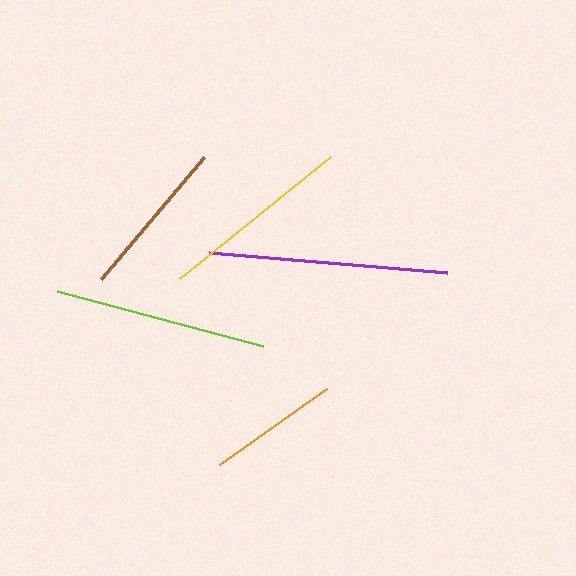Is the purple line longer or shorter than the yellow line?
The purple line is longer than the yellow line.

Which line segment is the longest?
The purple line is the longest at approximately 239 pixels.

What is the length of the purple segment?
The purple segment is approximately 239 pixels long.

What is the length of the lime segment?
The lime segment is approximately 213 pixels long.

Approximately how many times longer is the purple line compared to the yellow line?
The purple line is approximately 1.2 times the length of the yellow line.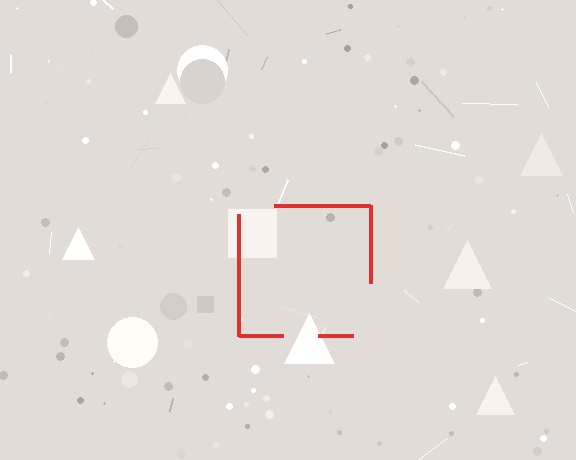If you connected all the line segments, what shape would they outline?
They would outline a square.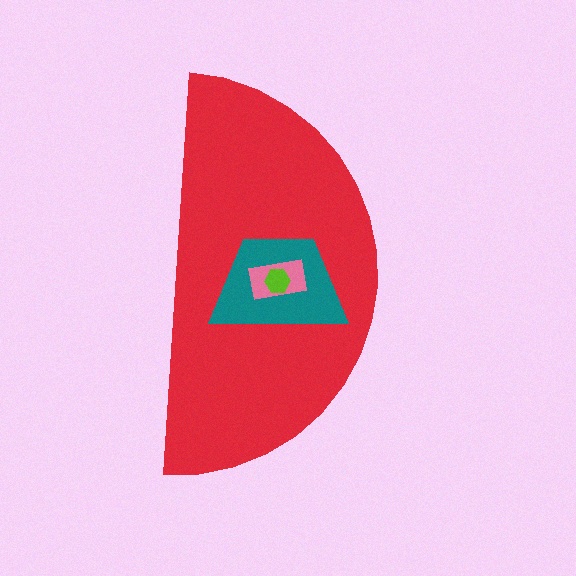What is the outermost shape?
The red semicircle.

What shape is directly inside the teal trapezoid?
The pink rectangle.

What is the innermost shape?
The lime hexagon.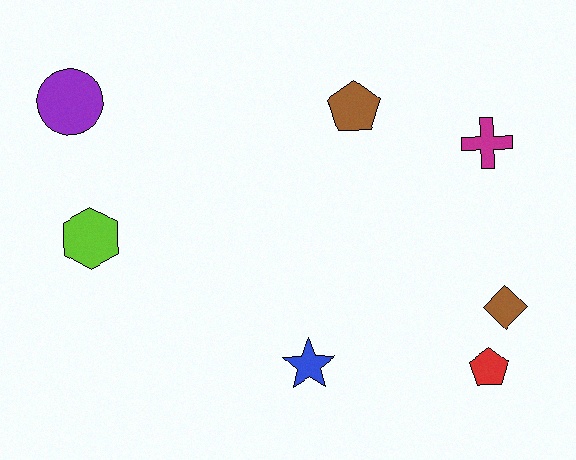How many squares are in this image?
There are no squares.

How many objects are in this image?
There are 7 objects.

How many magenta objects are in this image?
There is 1 magenta object.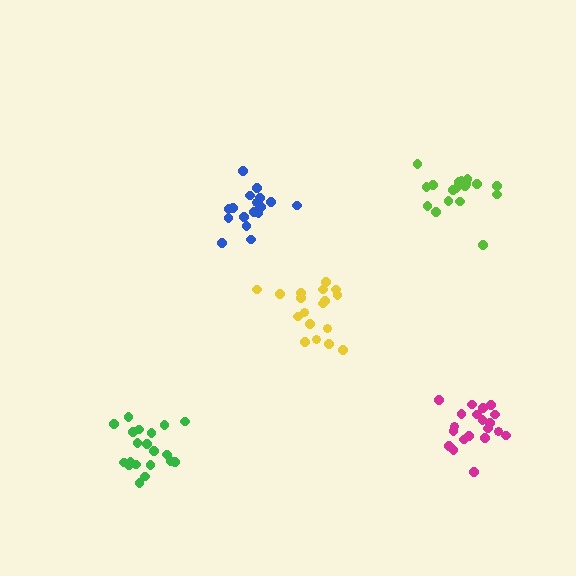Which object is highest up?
The lime cluster is topmost.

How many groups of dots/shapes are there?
There are 5 groups.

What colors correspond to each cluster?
The clusters are colored: magenta, green, blue, yellow, lime.